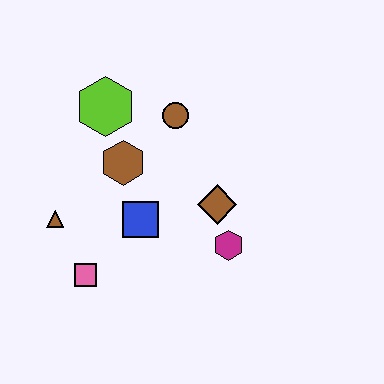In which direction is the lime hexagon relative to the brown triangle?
The lime hexagon is above the brown triangle.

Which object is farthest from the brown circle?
The pink square is farthest from the brown circle.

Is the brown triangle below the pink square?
No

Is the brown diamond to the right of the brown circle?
Yes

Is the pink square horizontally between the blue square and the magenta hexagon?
No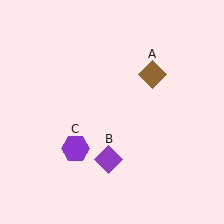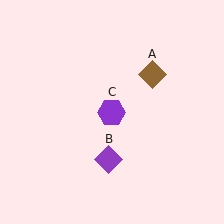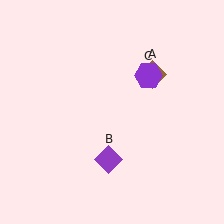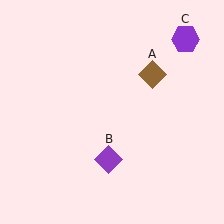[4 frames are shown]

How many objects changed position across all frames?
1 object changed position: purple hexagon (object C).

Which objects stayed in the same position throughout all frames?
Brown diamond (object A) and purple diamond (object B) remained stationary.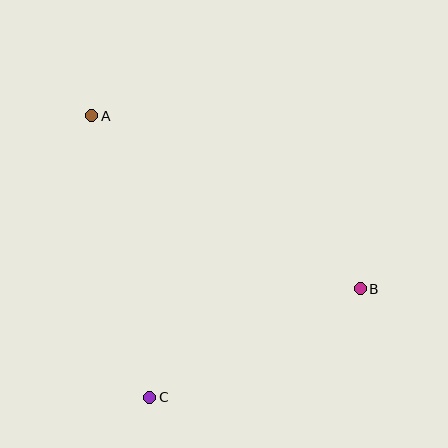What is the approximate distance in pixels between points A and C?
The distance between A and C is approximately 287 pixels.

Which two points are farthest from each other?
Points A and B are farthest from each other.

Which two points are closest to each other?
Points B and C are closest to each other.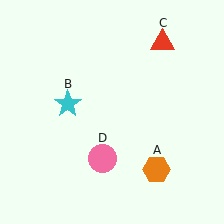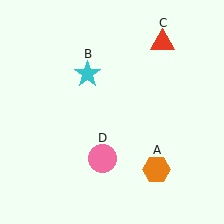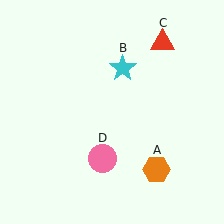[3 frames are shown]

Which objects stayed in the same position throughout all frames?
Orange hexagon (object A) and red triangle (object C) and pink circle (object D) remained stationary.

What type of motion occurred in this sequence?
The cyan star (object B) rotated clockwise around the center of the scene.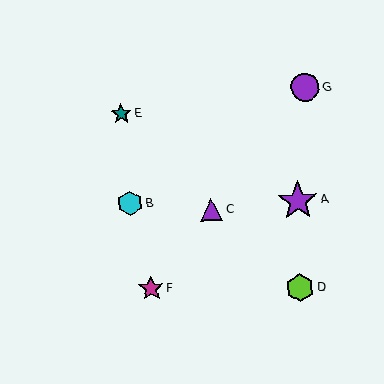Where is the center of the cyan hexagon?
The center of the cyan hexagon is at (130, 203).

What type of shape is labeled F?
Shape F is a magenta star.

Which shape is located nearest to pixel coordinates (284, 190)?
The purple star (labeled A) at (298, 201) is nearest to that location.